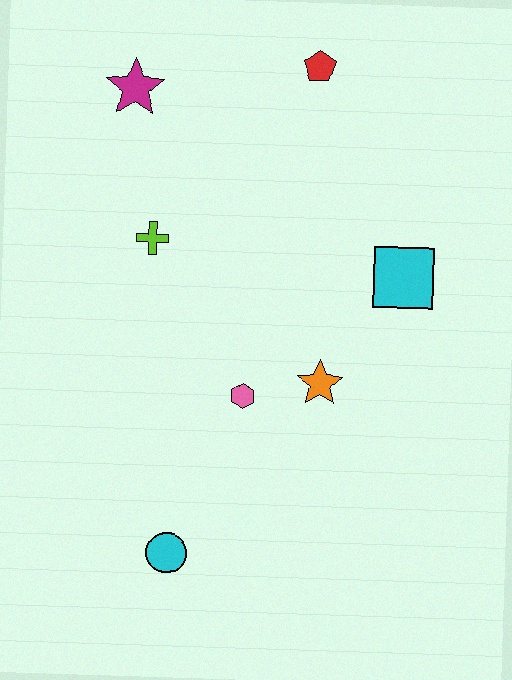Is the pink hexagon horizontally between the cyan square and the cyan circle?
Yes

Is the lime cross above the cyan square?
Yes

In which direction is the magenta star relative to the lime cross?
The magenta star is above the lime cross.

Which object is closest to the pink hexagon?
The orange star is closest to the pink hexagon.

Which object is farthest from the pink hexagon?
The red pentagon is farthest from the pink hexagon.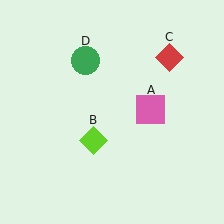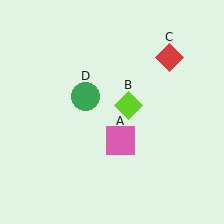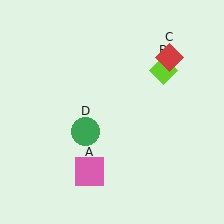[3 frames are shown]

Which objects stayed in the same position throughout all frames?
Red diamond (object C) remained stationary.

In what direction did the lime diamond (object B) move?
The lime diamond (object B) moved up and to the right.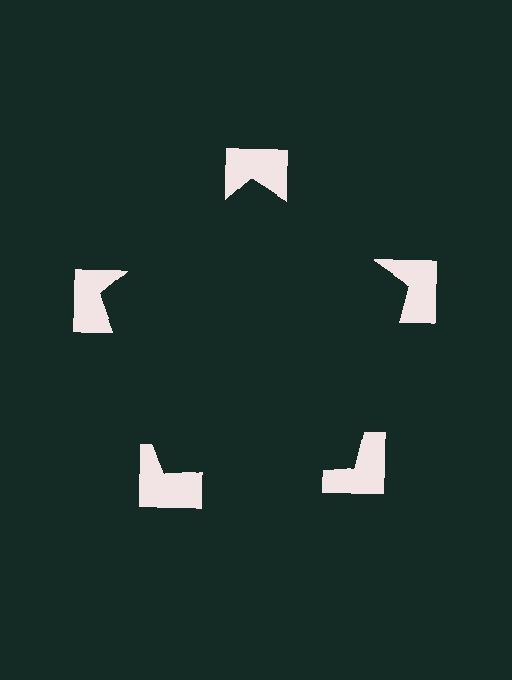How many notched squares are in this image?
There are 5 — one at each vertex of the illusory pentagon.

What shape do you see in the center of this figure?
An illusory pentagon — its edges are inferred from the aligned wedge cuts in the notched squares, not physically drawn.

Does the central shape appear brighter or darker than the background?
It typically appears slightly darker than the background, even though no actual brightness change is drawn.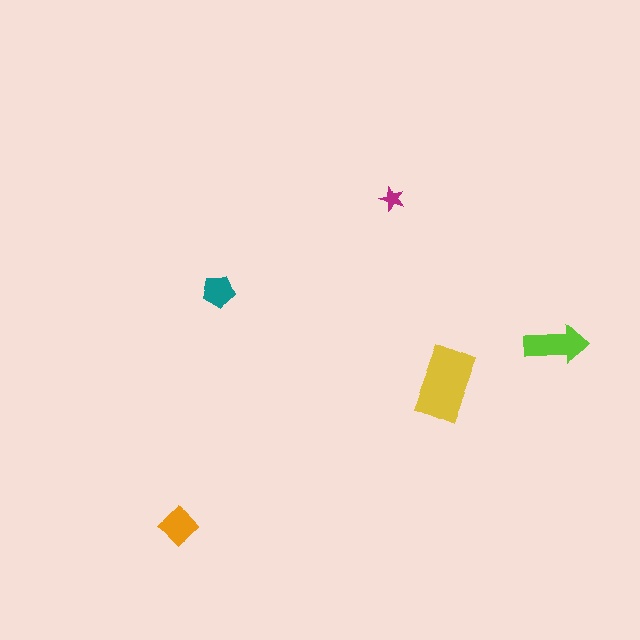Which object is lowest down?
The orange diamond is bottommost.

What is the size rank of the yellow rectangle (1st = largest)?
1st.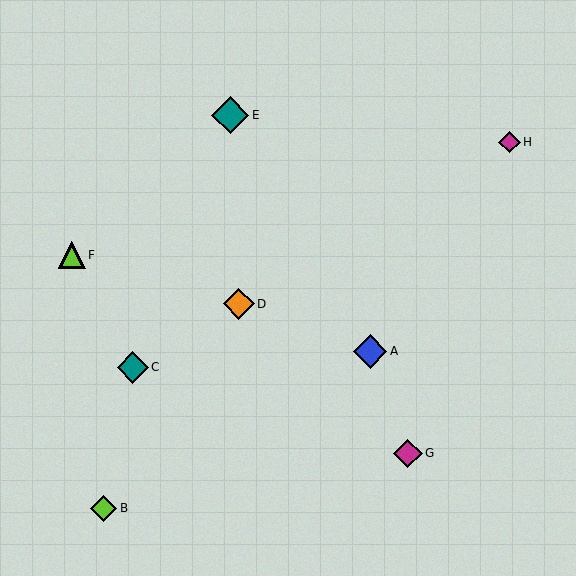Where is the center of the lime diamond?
The center of the lime diamond is at (104, 508).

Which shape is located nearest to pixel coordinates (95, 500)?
The lime diamond (labeled B) at (104, 508) is nearest to that location.